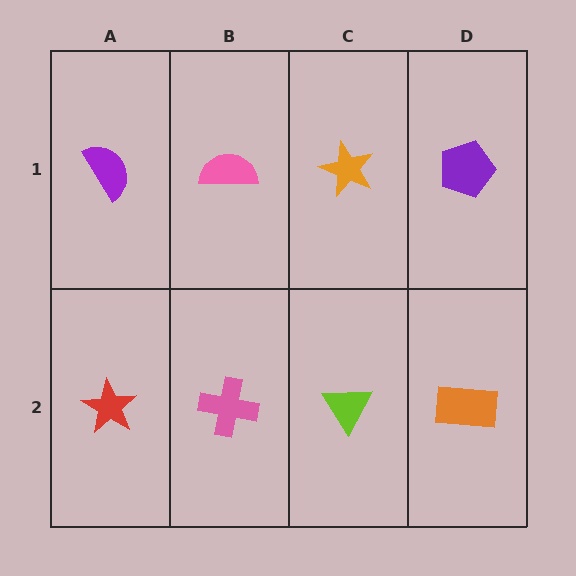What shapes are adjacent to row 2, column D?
A purple pentagon (row 1, column D), a lime triangle (row 2, column C).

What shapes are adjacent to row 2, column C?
An orange star (row 1, column C), a pink cross (row 2, column B), an orange rectangle (row 2, column D).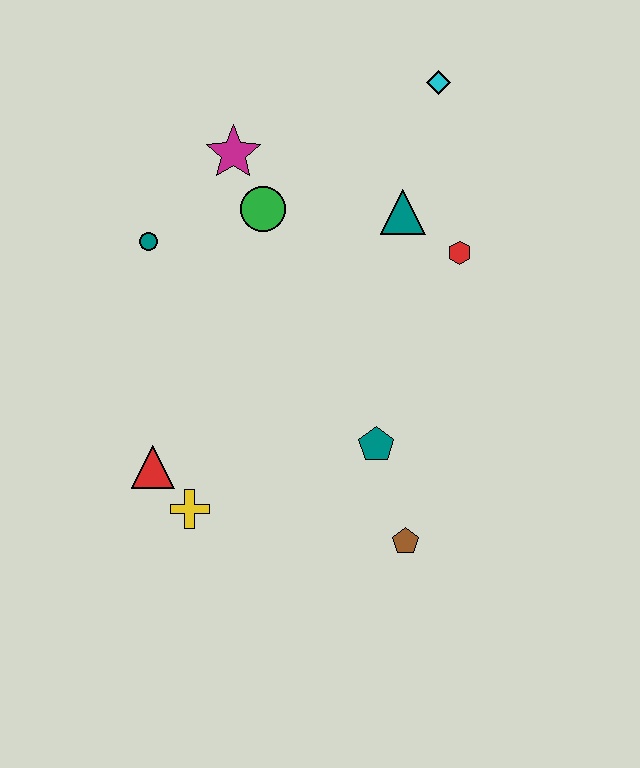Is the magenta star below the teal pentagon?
No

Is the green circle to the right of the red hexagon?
No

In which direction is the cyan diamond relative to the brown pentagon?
The cyan diamond is above the brown pentagon.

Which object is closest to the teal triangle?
The red hexagon is closest to the teal triangle.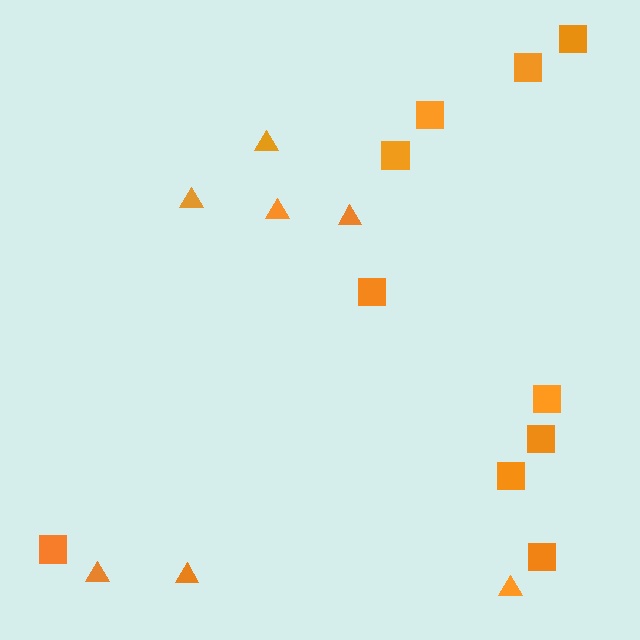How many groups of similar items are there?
There are 2 groups: one group of squares (10) and one group of triangles (7).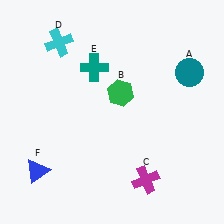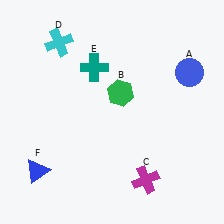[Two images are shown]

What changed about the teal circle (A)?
In Image 1, A is teal. In Image 2, it changed to blue.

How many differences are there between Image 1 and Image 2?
There is 1 difference between the two images.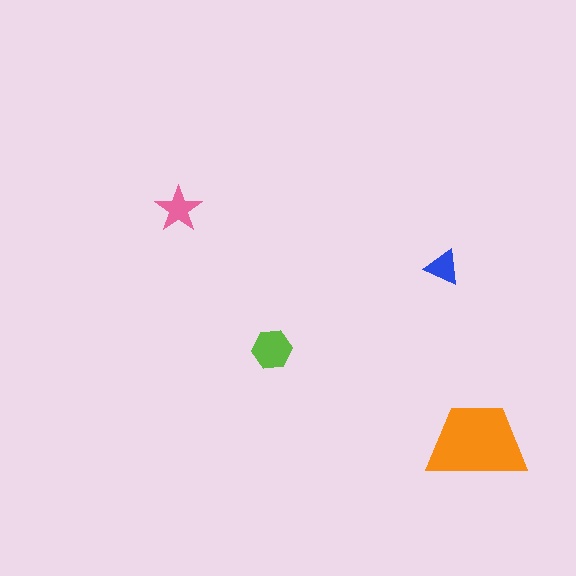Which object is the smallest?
The blue triangle.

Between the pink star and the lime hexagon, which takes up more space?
The lime hexagon.